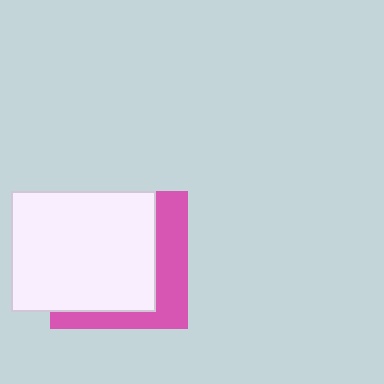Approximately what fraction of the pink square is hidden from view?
Roughly 67% of the pink square is hidden behind the white rectangle.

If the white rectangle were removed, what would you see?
You would see the complete pink square.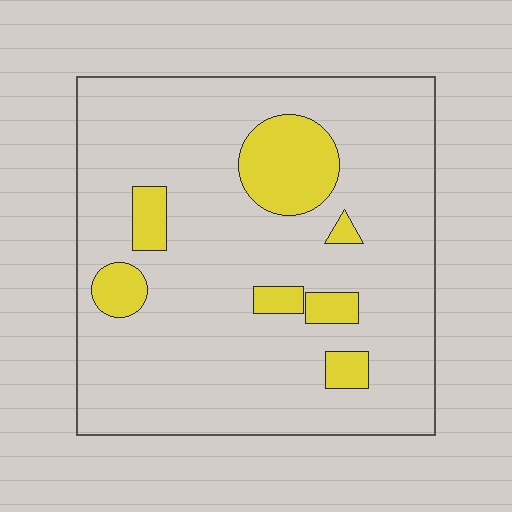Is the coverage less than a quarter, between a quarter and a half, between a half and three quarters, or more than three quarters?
Less than a quarter.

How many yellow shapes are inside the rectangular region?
7.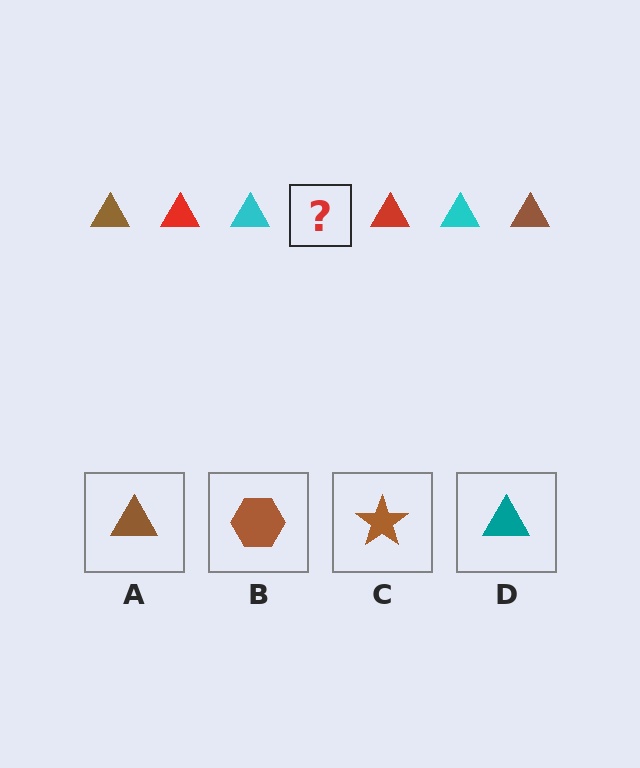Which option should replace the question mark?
Option A.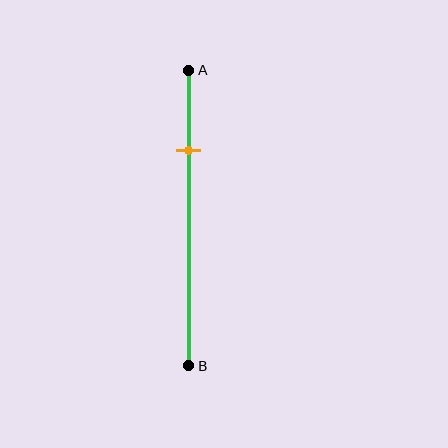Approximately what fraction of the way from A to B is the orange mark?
The orange mark is approximately 25% of the way from A to B.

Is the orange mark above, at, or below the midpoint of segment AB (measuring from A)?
The orange mark is above the midpoint of segment AB.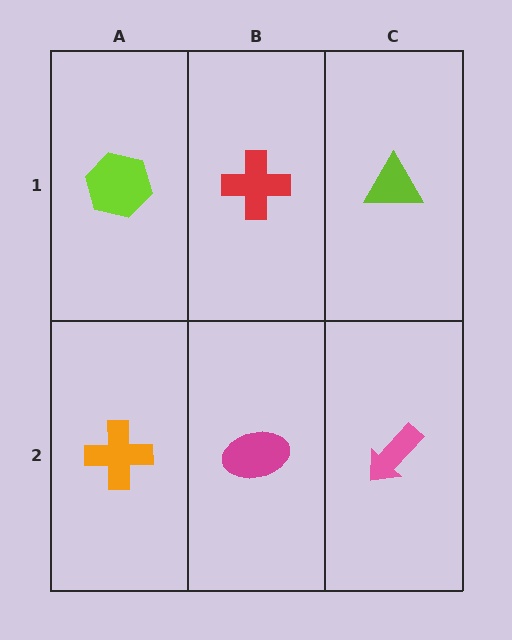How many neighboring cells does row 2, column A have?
2.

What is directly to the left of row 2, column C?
A magenta ellipse.